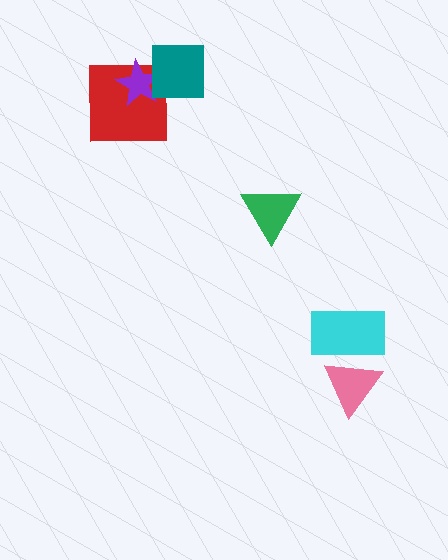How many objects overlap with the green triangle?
0 objects overlap with the green triangle.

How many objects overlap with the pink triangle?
1 object overlaps with the pink triangle.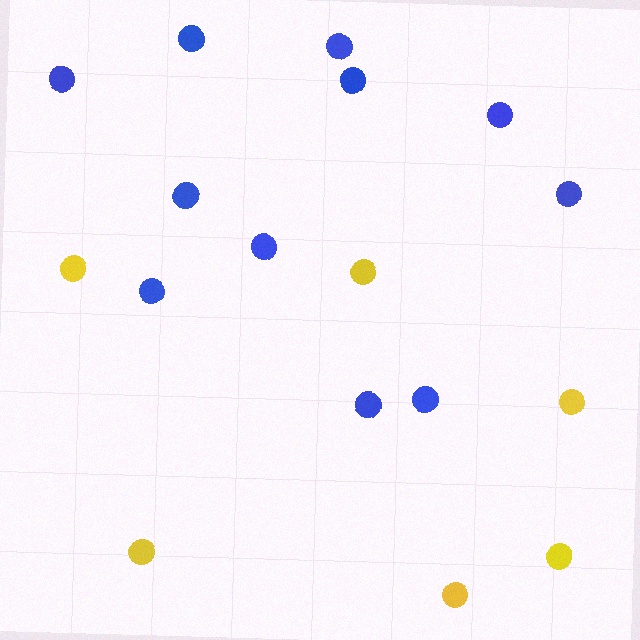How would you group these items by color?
There are 2 groups: one group of blue circles (11) and one group of yellow circles (6).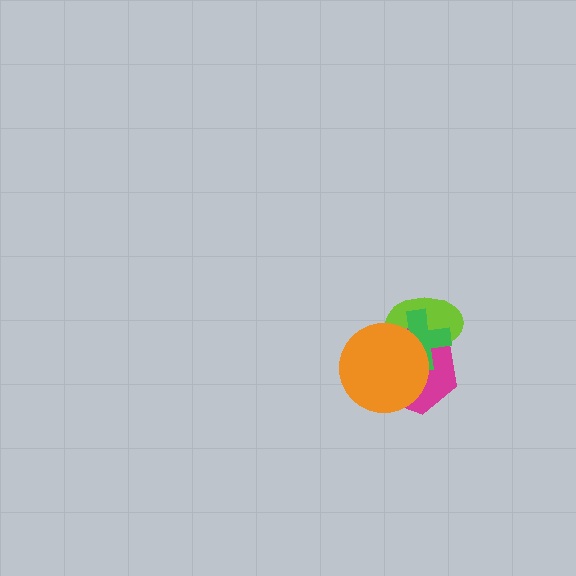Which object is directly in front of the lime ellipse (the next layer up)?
The magenta hexagon is directly in front of the lime ellipse.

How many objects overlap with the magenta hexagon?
3 objects overlap with the magenta hexagon.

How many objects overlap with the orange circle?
3 objects overlap with the orange circle.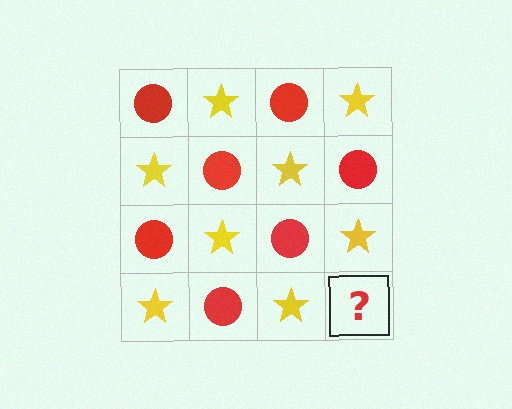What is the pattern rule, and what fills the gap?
The rule is that it alternates red circle and yellow star in a checkerboard pattern. The gap should be filled with a red circle.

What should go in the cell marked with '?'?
The missing cell should contain a red circle.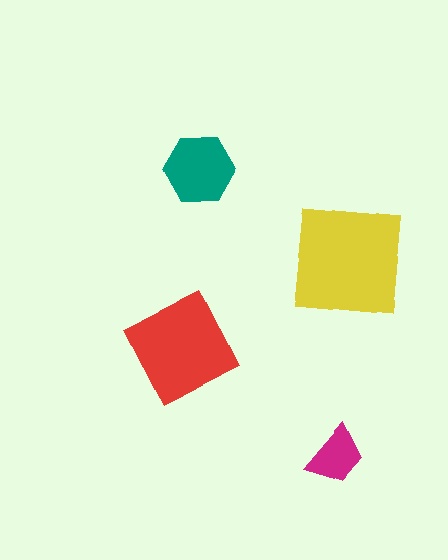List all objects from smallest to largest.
The magenta trapezoid, the teal hexagon, the red diamond, the yellow square.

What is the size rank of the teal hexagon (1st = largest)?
3rd.